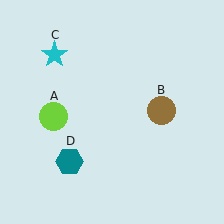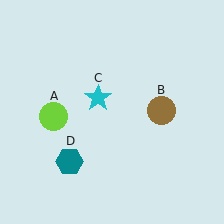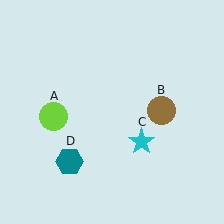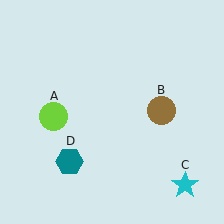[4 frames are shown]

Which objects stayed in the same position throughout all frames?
Lime circle (object A) and brown circle (object B) and teal hexagon (object D) remained stationary.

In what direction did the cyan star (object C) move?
The cyan star (object C) moved down and to the right.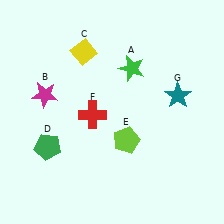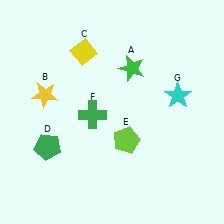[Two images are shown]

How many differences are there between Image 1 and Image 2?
There are 3 differences between the two images.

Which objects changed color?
B changed from magenta to yellow. F changed from red to green. G changed from teal to cyan.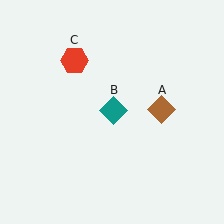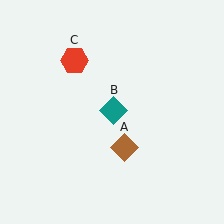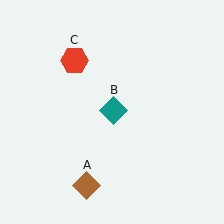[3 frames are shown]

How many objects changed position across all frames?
1 object changed position: brown diamond (object A).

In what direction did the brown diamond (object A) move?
The brown diamond (object A) moved down and to the left.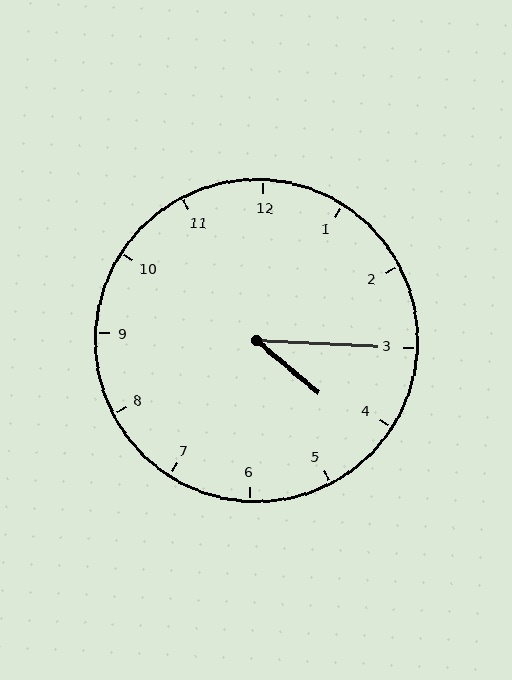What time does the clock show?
4:15.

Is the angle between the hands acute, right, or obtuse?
It is acute.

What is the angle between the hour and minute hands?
Approximately 38 degrees.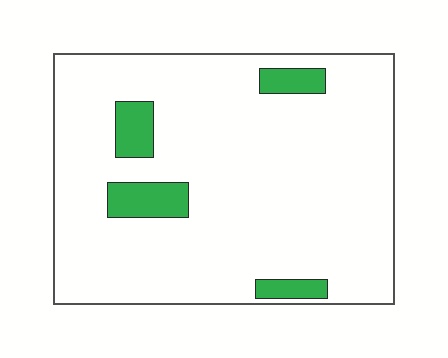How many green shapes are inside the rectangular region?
4.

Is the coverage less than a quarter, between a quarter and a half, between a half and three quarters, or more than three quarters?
Less than a quarter.